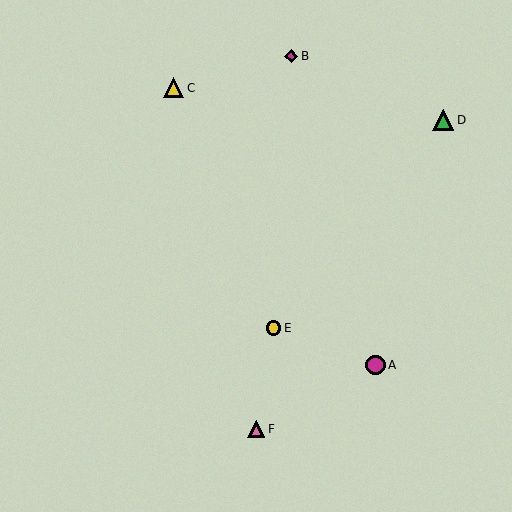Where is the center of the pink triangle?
The center of the pink triangle is at (256, 429).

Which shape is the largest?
The green triangle (labeled D) is the largest.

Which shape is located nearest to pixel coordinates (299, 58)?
The magenta diamond (labeled B) at (291, 56) is nearest to that location.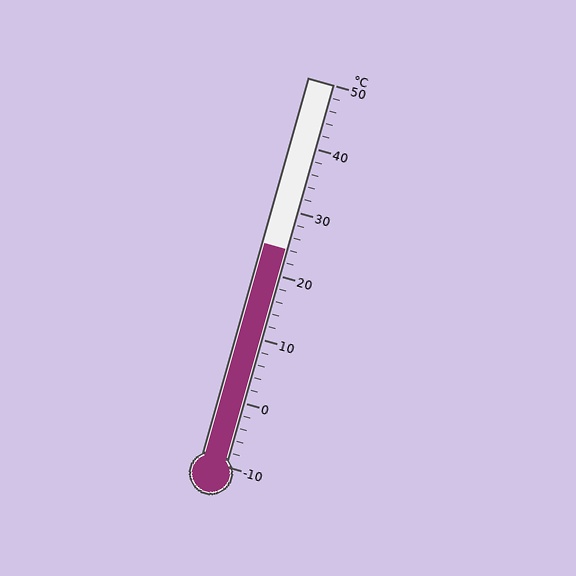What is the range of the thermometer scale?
The thermometer scale ranges from -10°C to 50°C.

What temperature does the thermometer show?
The thermometer shows approximately 24°C.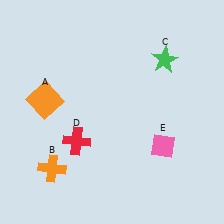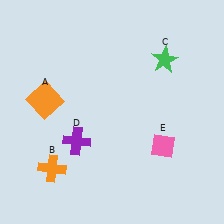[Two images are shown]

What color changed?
The cross (D) changed from red in Image 1 to purple in Image 2.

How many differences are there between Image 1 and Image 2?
There is 1 difference between the two images.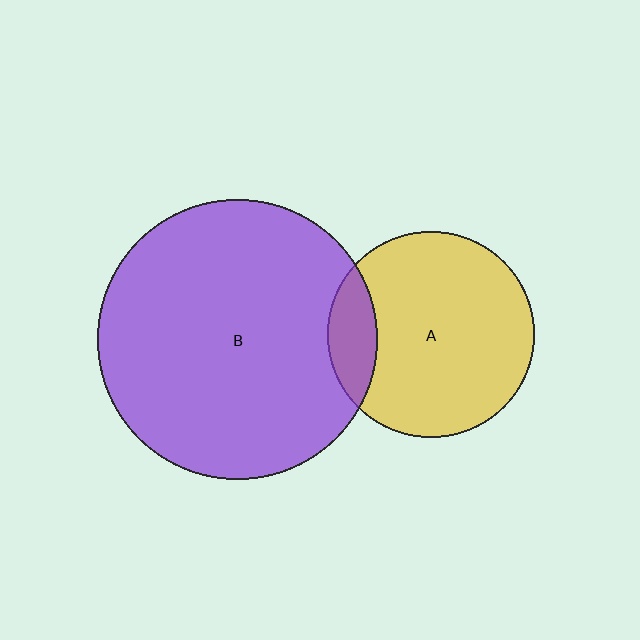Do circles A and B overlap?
Yes.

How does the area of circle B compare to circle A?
Approximately 1.8 times.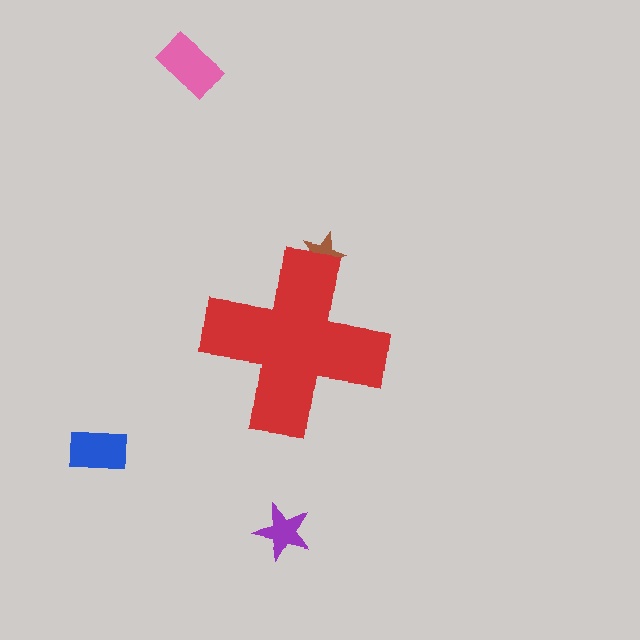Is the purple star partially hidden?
No, the purple star is fully visible.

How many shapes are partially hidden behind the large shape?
1 shape is partially hidden.